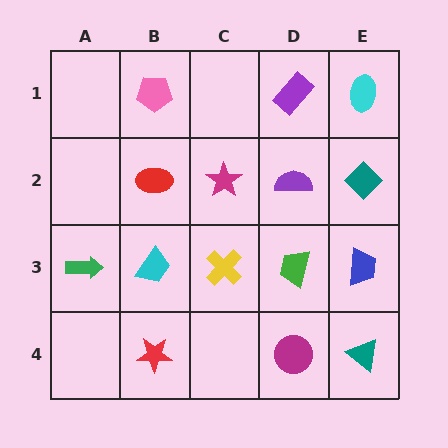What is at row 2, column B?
A red ellipse.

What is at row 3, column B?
A cyan trapezoid.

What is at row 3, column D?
A green trapezoid.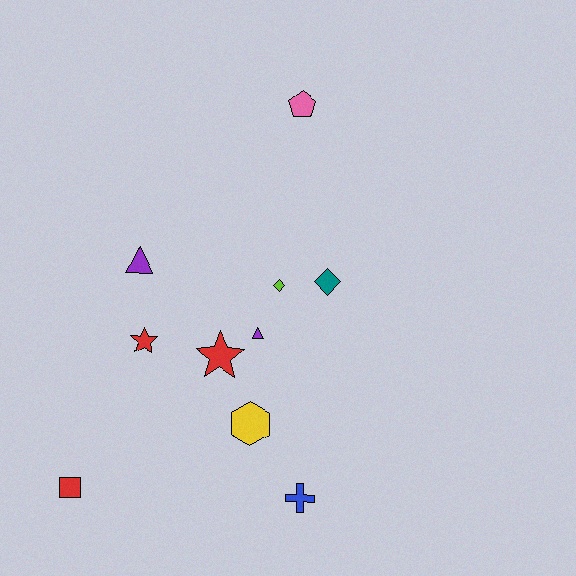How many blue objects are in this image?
There is 1 blue object.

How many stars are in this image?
There are 2 stars.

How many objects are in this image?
There are 10 objects.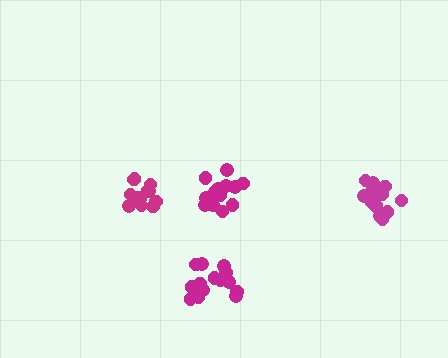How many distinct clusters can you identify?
There are 4 distinct clusters.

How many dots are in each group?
Group 1: 17 dots, Group 2: 12 dots, Group 3: 14 dots, Group 4: 15 dots (58 total).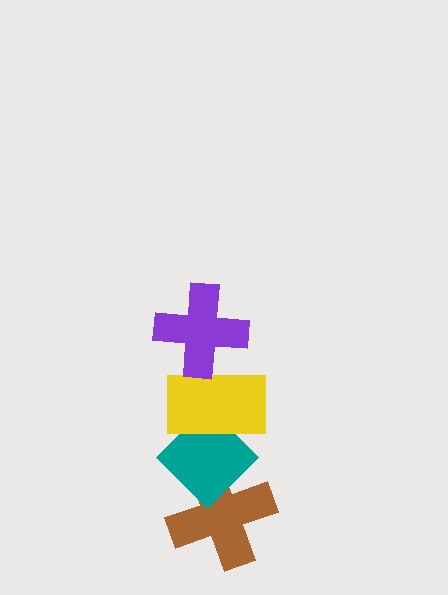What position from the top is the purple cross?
The purple cross is 1st from the top.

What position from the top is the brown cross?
The brown cross is 4th from the top.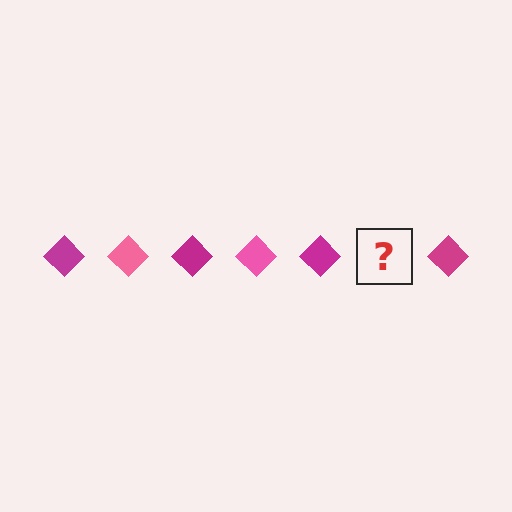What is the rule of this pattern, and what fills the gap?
The rule is that the pattern cycles through magenta, pink diamonds. The gap should be filled with a pink diamond.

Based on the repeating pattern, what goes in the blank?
The blank should be a pink diamond.